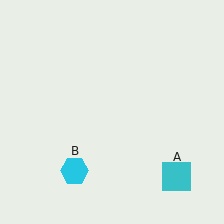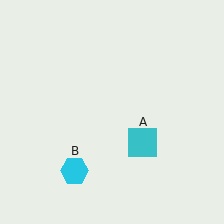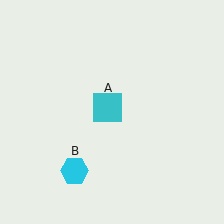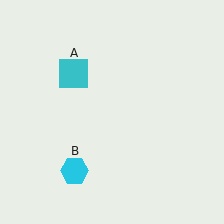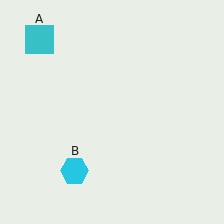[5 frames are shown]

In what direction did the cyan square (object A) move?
The cyan square (object A) moved up and to the left.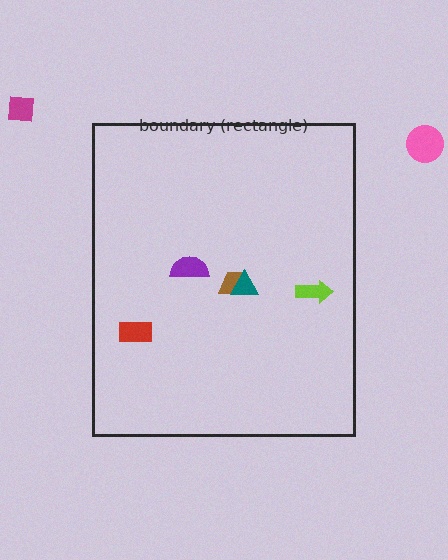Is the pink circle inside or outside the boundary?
Outside.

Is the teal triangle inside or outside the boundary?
Inside.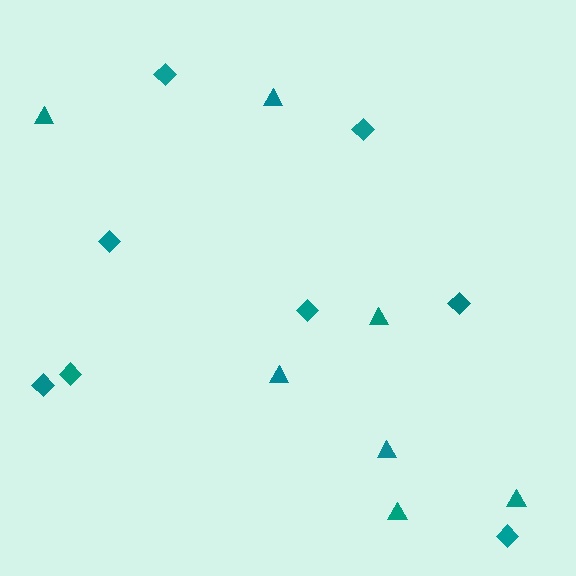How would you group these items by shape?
There are 2 groups: one group of diamonds (8) and one group of triangles (7).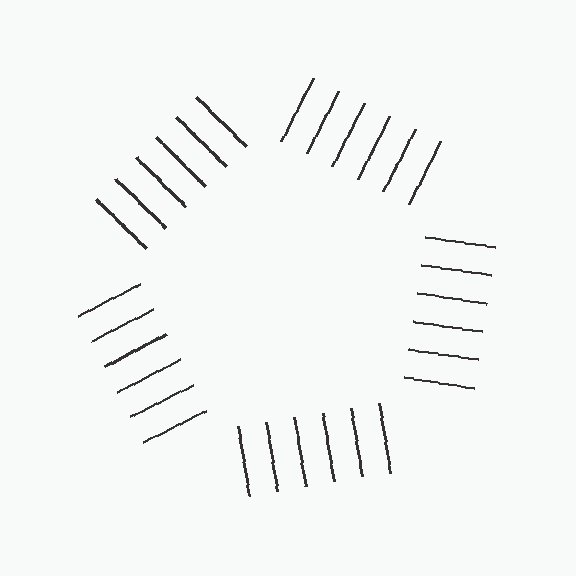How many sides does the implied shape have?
5 sides — the line-ends trace a pentagon.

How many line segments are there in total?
30 — 6 along each of the 5 edges.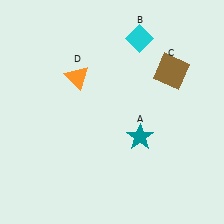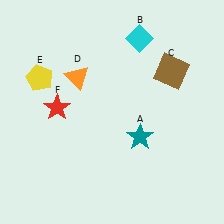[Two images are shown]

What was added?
A yellow pentagon (E), a red star (F) were added in Image 2.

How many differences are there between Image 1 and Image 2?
There are 2 differences between the two images.